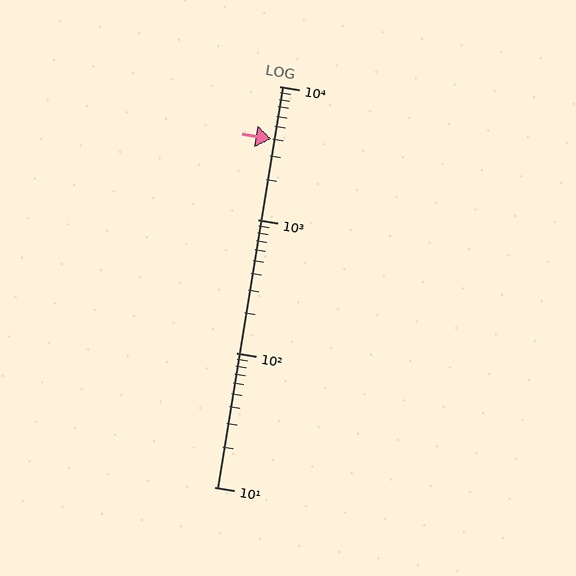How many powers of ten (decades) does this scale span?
The scale spans 3 decades, from 10 to 10000.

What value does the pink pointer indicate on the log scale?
The pointer indicates approximately 4000.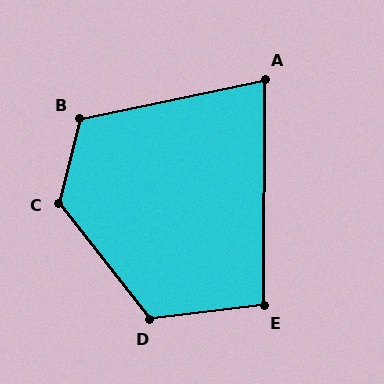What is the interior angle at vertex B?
Approximately 116 degrees (obtuse).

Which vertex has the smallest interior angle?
A, at approximately 78 degrees.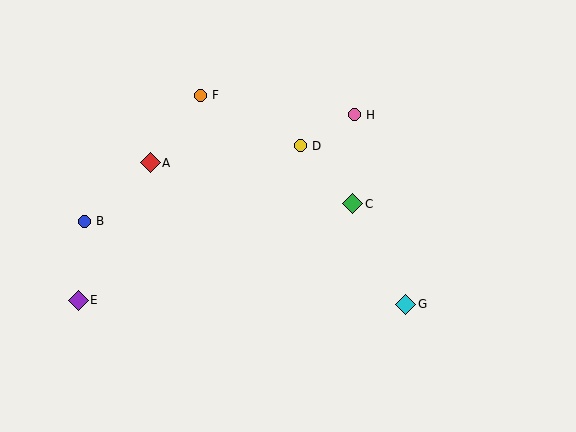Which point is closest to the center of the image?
Point C at (353, 204) is closest to the center.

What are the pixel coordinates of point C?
Point C is at (353, 204).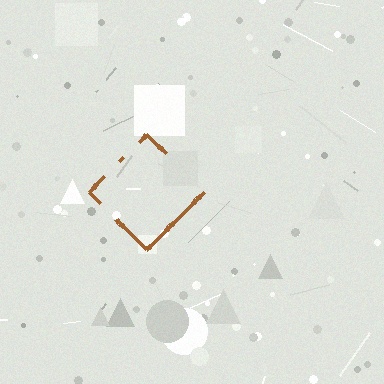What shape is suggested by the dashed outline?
The dashed outline suggests a diamond.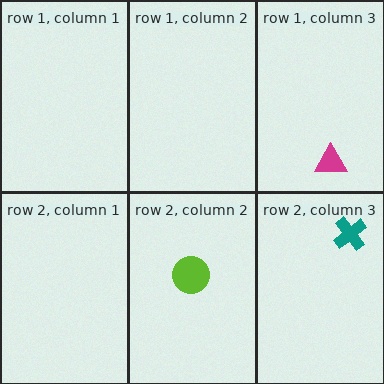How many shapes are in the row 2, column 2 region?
1.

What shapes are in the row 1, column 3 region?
The magenta triangle.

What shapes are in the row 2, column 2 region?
The lime circle.